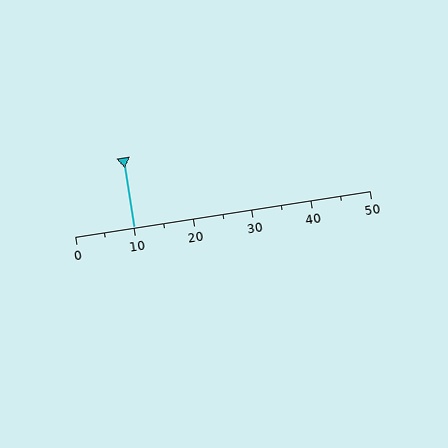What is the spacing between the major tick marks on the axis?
The major ticks are spaced 10 apart.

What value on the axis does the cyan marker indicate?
The marker indicates approximately 10.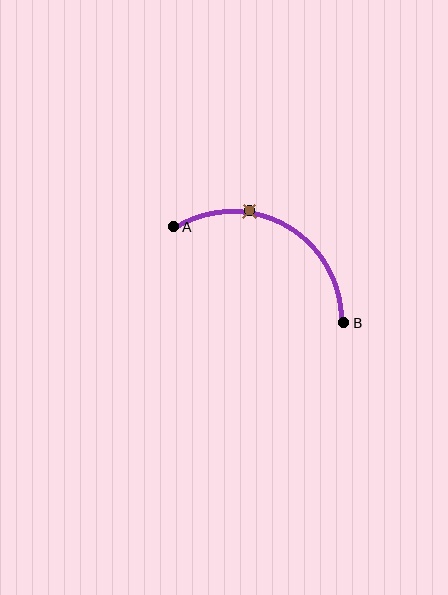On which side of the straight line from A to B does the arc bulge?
The arc bulges above the straight line connecting A and B.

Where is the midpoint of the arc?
The arc midpoint is the point on the curve farthest from the straight line joining A and B. It sits above that line.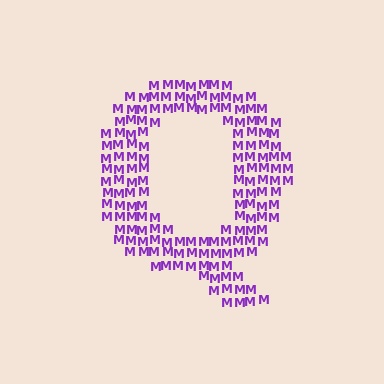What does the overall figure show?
The overall figure shows the letter Q.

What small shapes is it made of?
It is made of small letter M's.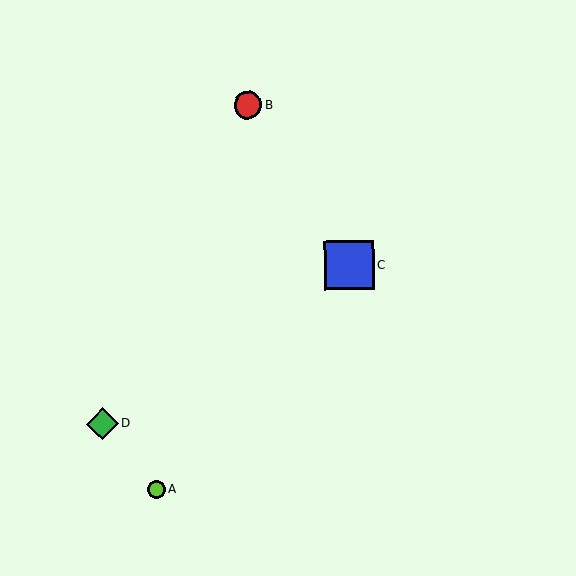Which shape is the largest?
The blue square (labeled C) is the largest.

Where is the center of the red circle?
The center of the red circle is at (248, 105).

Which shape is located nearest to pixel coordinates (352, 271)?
The blue square (labeled C) at (349, 265) is nearest to that location.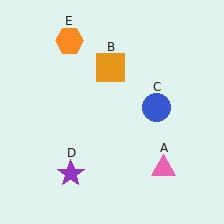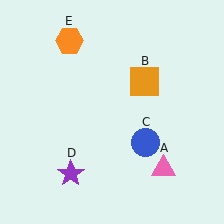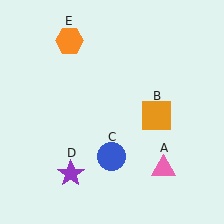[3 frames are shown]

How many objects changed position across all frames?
2 objects changed position: orange square (object B), blue circle (object C).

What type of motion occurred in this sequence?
The orange square (object B), blue circle (object C) rotated clockwise around the center of the scene.